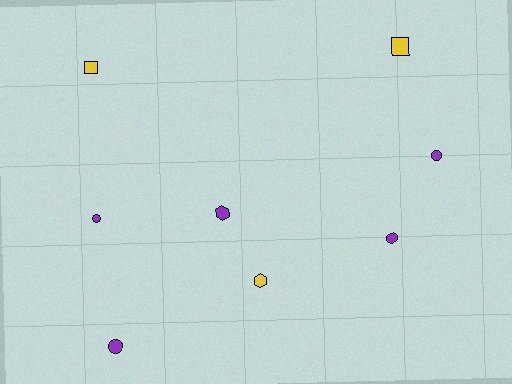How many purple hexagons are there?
There is 1 purple hexagon.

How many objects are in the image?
There are 8 objects.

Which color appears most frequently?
Purple, with 5 objects.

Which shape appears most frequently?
Circle, with 4 objects.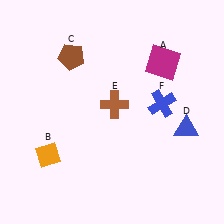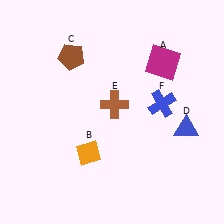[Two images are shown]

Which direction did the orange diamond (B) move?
The orange diamond (B) moved right.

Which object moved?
The orange diamond (B) moved right.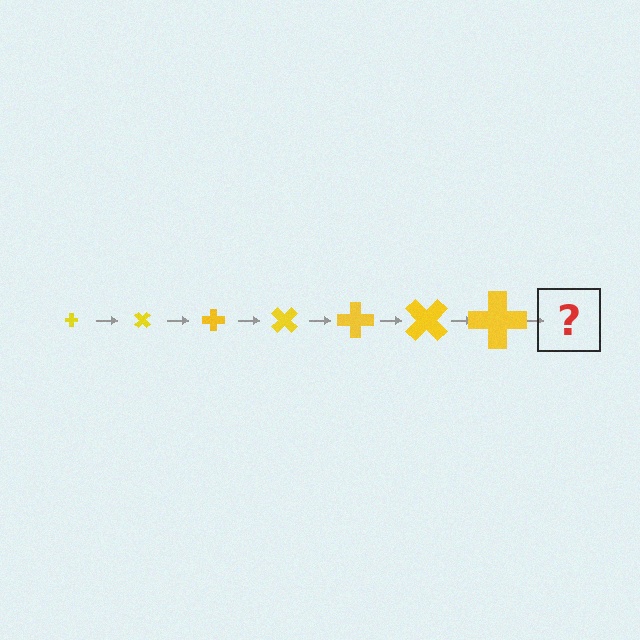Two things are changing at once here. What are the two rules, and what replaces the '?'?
The two rules are that the cross grows larger each step and it rotates 45 degrees each step. The '?' should be a cross, larger than the previous one and rotated 315 degrees from the start.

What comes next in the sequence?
The next element should be a cross, larger than the previous one and rotated 315 degrees from the start.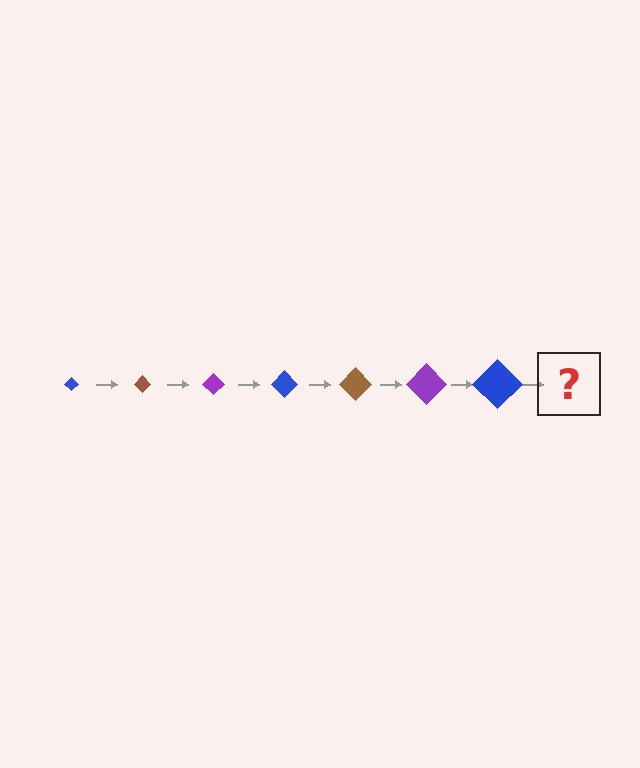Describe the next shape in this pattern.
It should be a brown diamond, larger than the previous one.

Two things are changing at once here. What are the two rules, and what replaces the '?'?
The two rules are that the diamond grows larger each step and the color cycles through blue, brown, and purple. The '?' should be a brown diamond, larger than the previous one.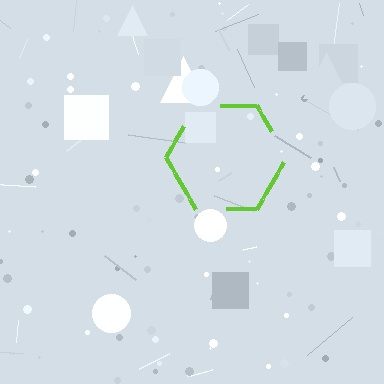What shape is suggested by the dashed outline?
The dashed outline suggests a hexagon.